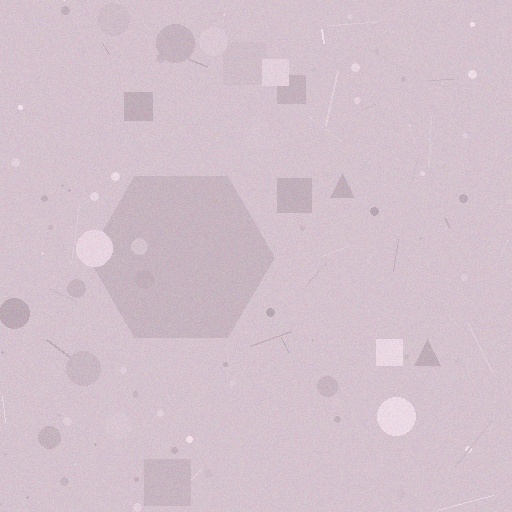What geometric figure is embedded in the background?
A hexagon is embedded in the background.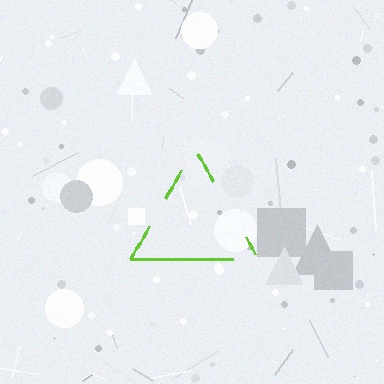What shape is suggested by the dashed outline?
The dashed outline suggests a triangle.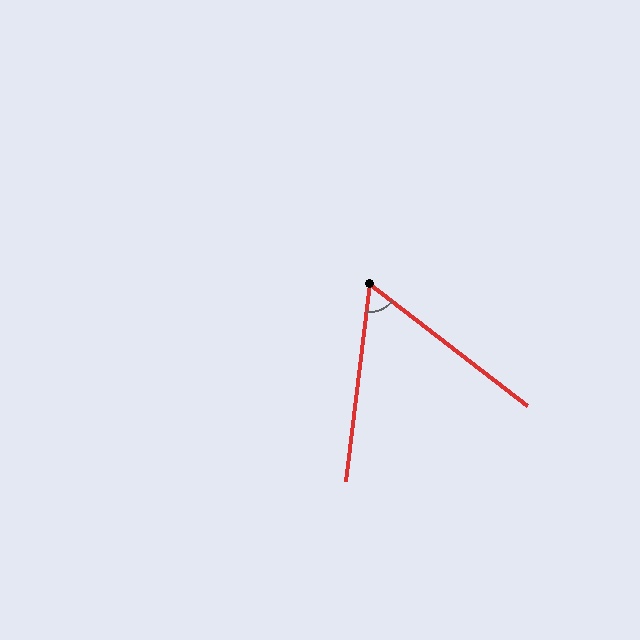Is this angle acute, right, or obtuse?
It is acute.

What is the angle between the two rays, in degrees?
Approximately 59 degrees.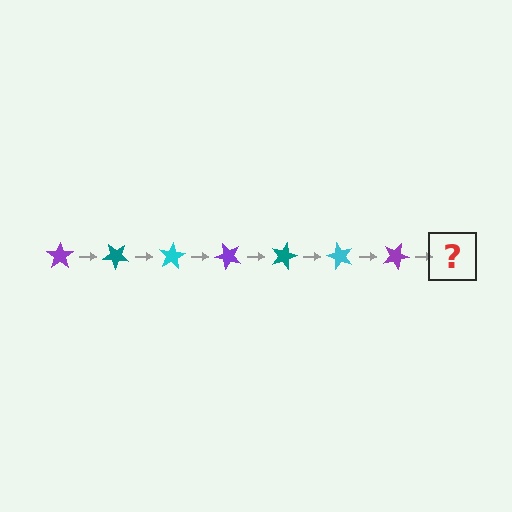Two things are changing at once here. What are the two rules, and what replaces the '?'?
The two rules are that it rotates 40 degrees each step and the color cycles through purple, teal, and cyan. The '?' should be a teal star, rotated 280 degrees from the start.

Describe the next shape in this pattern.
It should be a teal star, rotated 280 degrees from the start.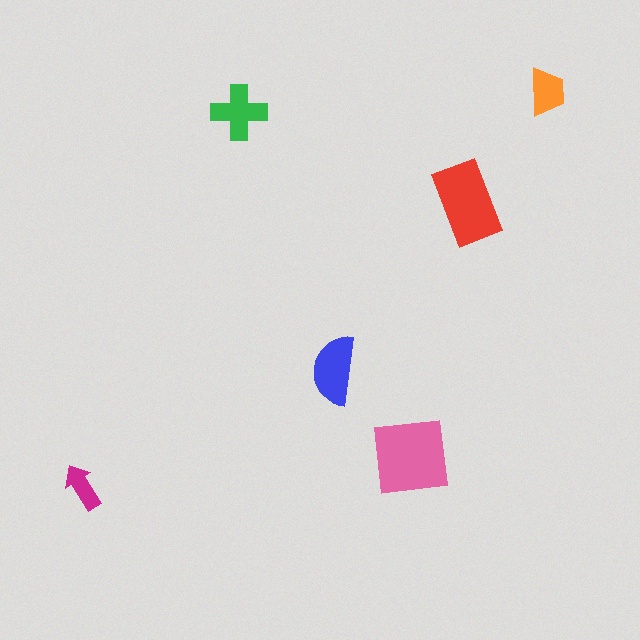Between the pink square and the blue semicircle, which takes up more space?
The pink square.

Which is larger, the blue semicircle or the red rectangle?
The red rectangle.